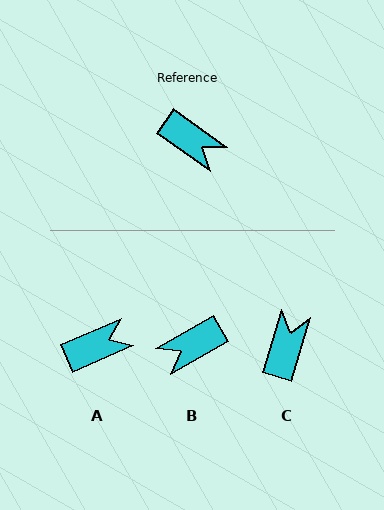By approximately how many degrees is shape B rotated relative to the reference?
Approximately 115 degrees clockwise.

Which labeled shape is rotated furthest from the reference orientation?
B, about 115 degrees away.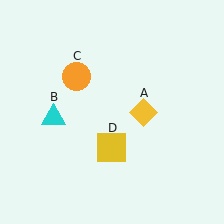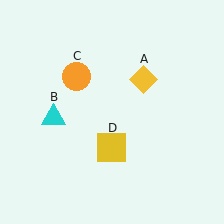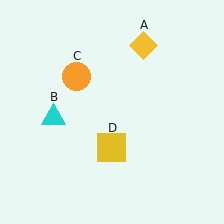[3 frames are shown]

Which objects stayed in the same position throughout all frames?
Cyan triangle (object B) and orange circle (object C) and yellow square (object D) remained stationary.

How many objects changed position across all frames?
1 object changed position: yellow diamond (object A).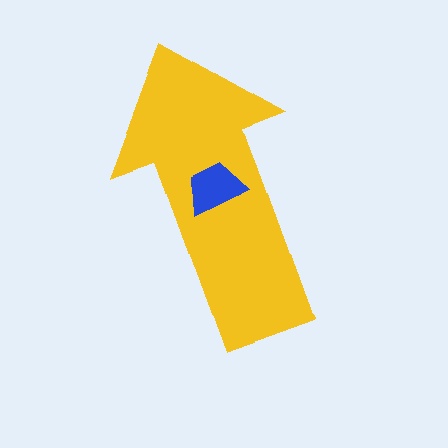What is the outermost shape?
The yellow arrow.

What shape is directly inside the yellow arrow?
The blue trapezoid.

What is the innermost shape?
The blue trapezoid.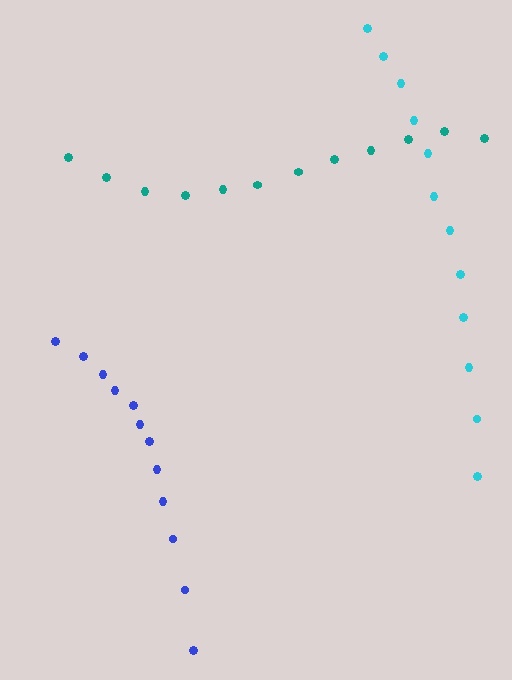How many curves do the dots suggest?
There are 3 distinct paths.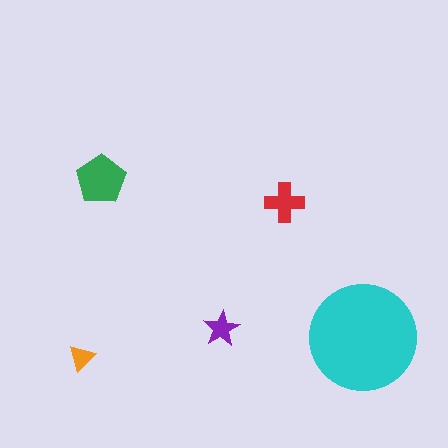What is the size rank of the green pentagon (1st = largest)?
2nd.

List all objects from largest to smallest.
The cyan circle, the green pentagon, the red cross, the purple star, the orange triangle.